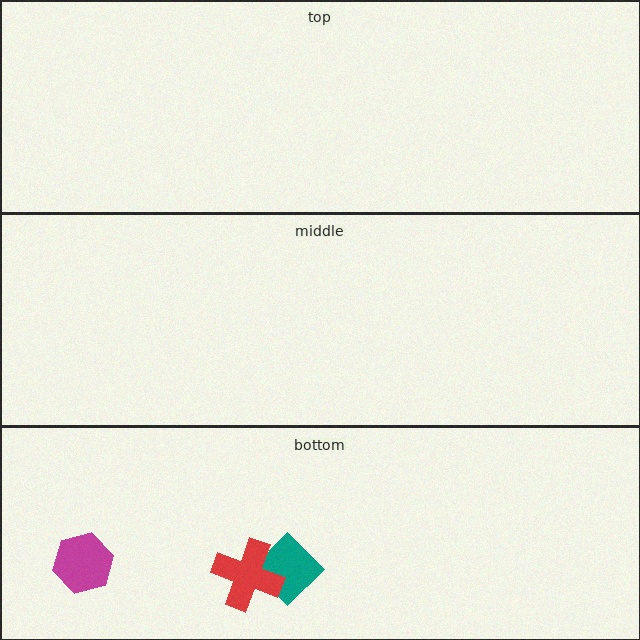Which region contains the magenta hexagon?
The bottom region.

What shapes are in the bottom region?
The teal diamond, the magenta hexagon, the red cross.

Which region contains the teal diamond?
The bottom region.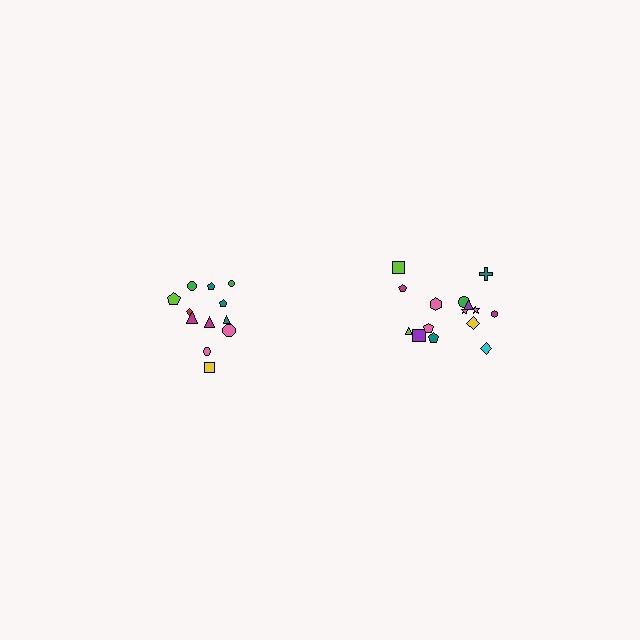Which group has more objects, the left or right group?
The right group.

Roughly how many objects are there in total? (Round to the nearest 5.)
Roughly 25 objects in total.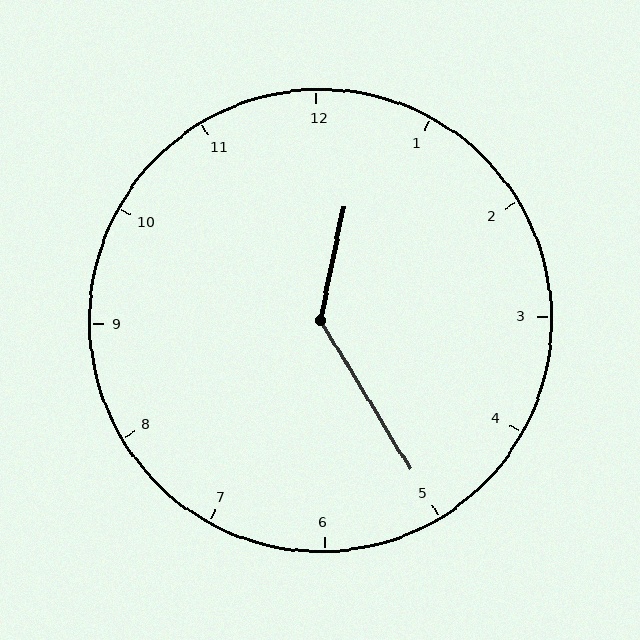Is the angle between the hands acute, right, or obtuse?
It is obtuse.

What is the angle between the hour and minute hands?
Approximately 138 degrees.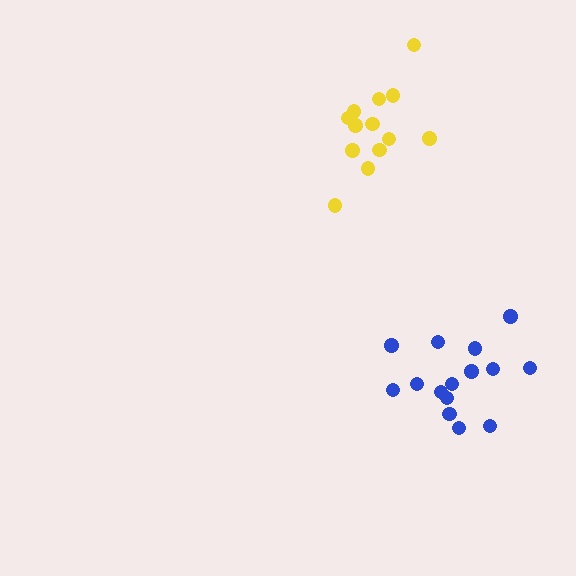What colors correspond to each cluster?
The clusters are colored: yellow, blue.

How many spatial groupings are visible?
There are 2 spatial groupings.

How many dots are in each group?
Group 1: 13 dots, Group 2: 15 dots (28 total).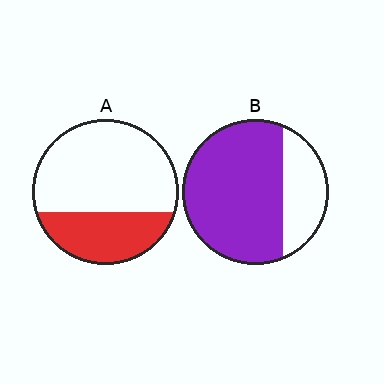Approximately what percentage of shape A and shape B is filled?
A is approximately 35% and B is approximately 75%.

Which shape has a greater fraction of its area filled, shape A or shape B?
Shape B.